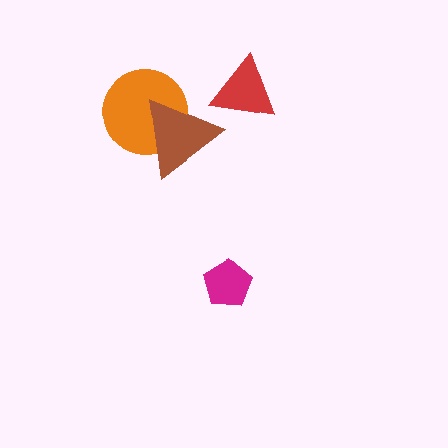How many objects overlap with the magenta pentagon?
0 objects overlap with the magenta pentagon.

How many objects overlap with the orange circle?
1 object overlaps with the orange circle.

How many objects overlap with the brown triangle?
1 object overlaps with the brown triangle.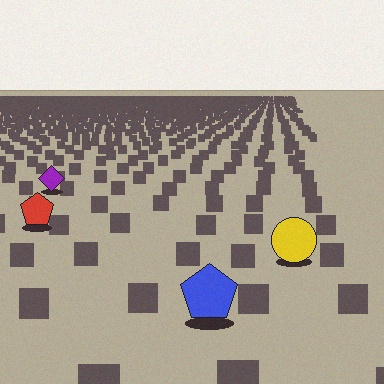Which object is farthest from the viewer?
The purple diamond is farthest from the viewer. It appears smaller and the ground texture around it is denser.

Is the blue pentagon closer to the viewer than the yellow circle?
Yes. The blue pentagon is closer — you can tell from the texture gradient: the ground texture is coarser near it.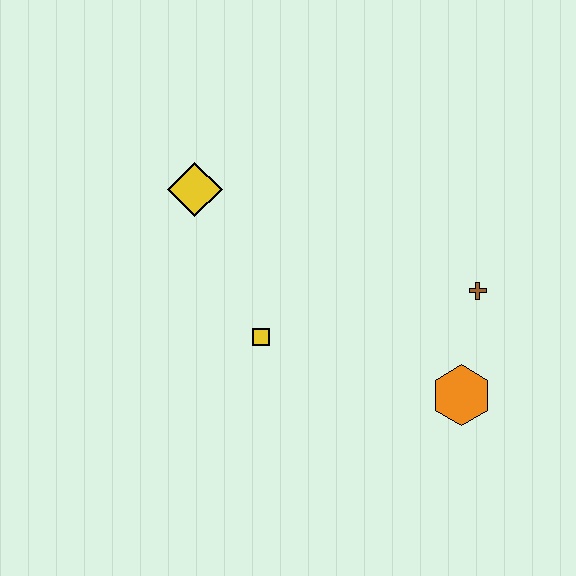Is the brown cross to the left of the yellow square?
No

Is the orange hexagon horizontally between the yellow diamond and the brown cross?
Yes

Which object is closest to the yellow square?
The yellow diamond is closest to the yellow square.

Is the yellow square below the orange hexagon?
No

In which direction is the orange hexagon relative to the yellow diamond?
The orange hexagon is to the right of the yellow diamond.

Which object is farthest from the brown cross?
The yellow diamond is farthest from the brown cross.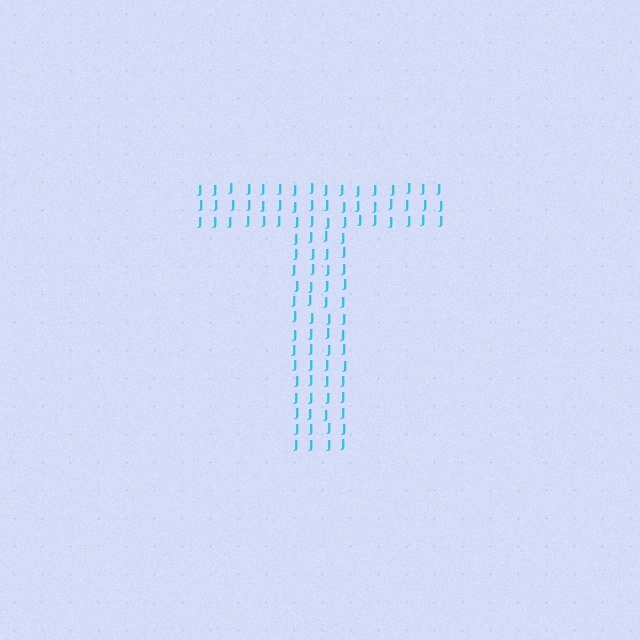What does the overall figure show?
The overall figure shows the letter T.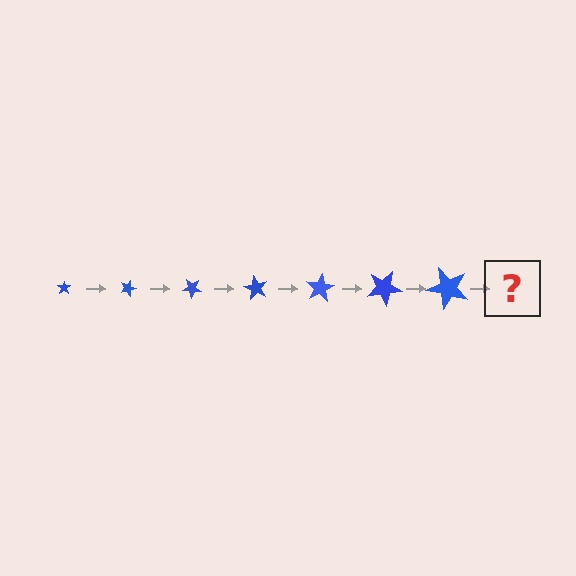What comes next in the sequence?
The next element should be a star, larger than the previous one and rotated 140 degrees from the start.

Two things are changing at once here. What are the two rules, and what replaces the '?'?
The two rules are that the star grows larger each step and it rotates 20 degrees each step. The '?' should be a star, larger than the previous one and rotated 140 degrees from the start.